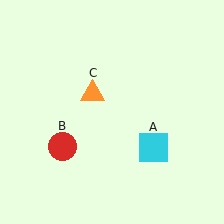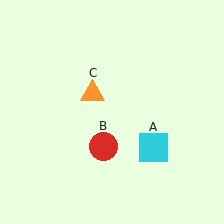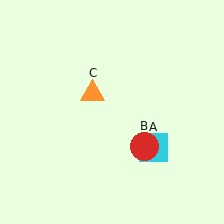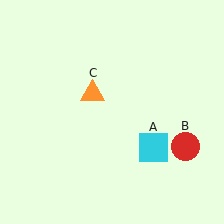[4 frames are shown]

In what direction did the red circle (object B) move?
The red circle (object B) moved right.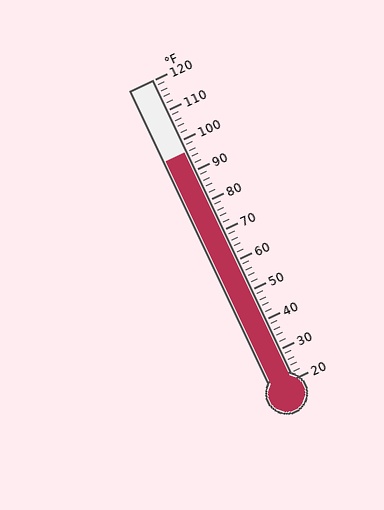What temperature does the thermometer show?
The thermometer shows approximately 96°F.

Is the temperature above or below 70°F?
The temperature is above 70°F.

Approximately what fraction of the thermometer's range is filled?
The thermometer is filled to approximately 75% of its range.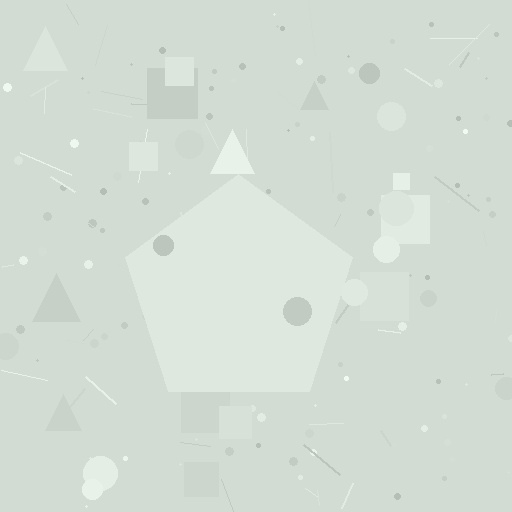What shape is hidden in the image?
A pentagon is hidden in the image.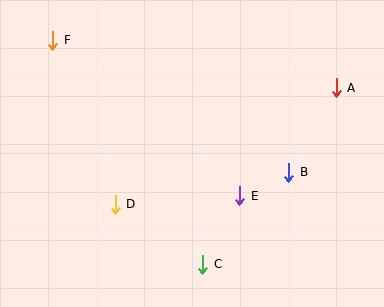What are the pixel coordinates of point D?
Point D is at (115, 204).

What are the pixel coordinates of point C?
Point C is at (203, 264).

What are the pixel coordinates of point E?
Point E is at (240, 196).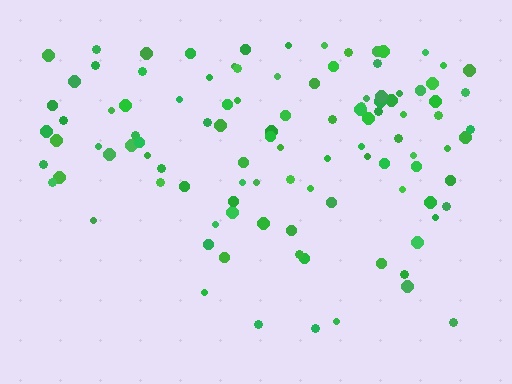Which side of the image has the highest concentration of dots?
The top.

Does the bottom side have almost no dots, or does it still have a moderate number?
Still a moderate number, just noticeably fewer than the top.